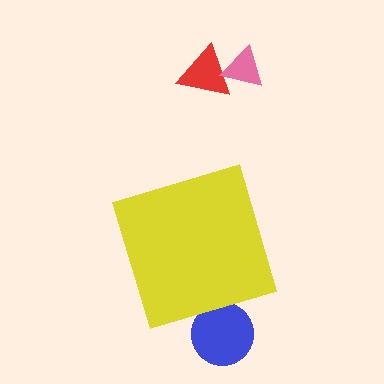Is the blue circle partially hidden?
Yes, the blue circle is partially hidden behind the yellow diamond.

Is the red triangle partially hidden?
No, the red triangle is fully visible.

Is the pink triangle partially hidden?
No, the pink triangle is fully visible.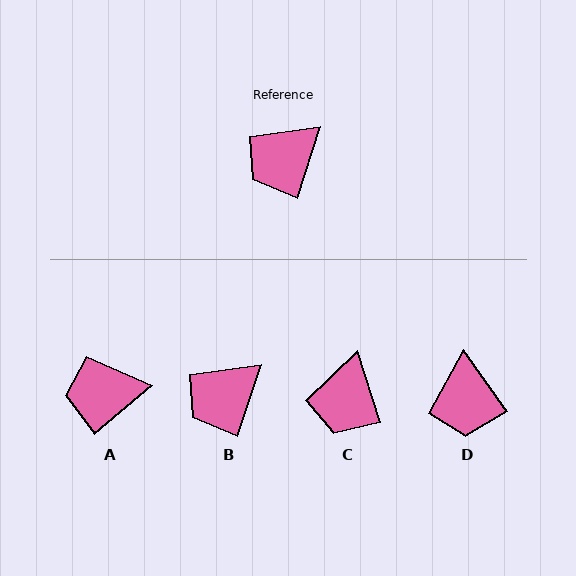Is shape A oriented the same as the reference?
No, it is off by about 32 degrees.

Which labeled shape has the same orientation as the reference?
B.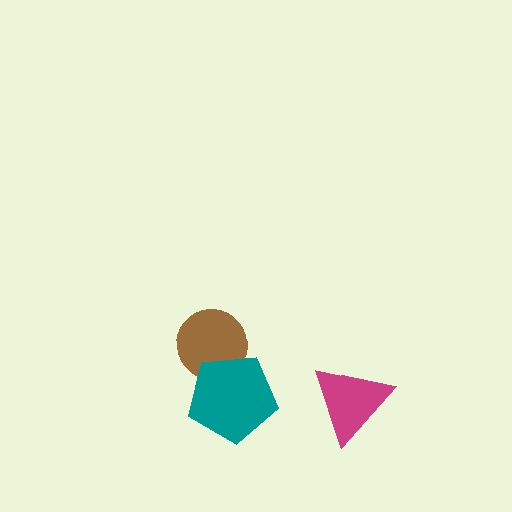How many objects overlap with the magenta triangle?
0 objects overlap with the magenta triangle.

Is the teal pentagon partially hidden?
No, no other shape covers it.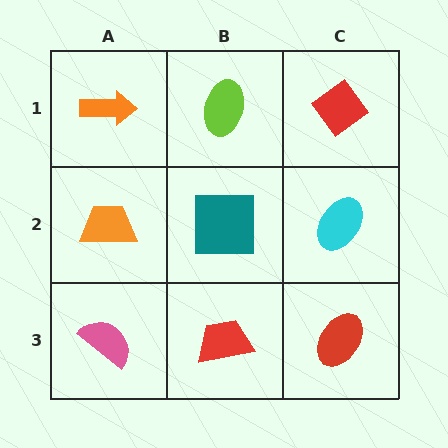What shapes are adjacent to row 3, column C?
A cyan ellipse (row 2, column C), a red trapezoid (row 3, column B).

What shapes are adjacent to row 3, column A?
An orange trapezoid (row 2, column A), a red trapezoid (row 3, column B).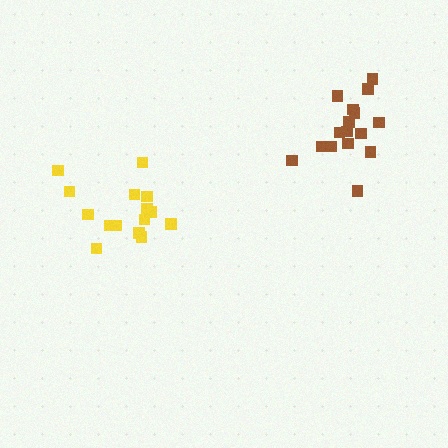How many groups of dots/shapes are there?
There are 2 groups.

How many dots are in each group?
Group 1: 16 dots, Group 2: 15 dots (31 total).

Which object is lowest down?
The yellow cluster is bottommost.